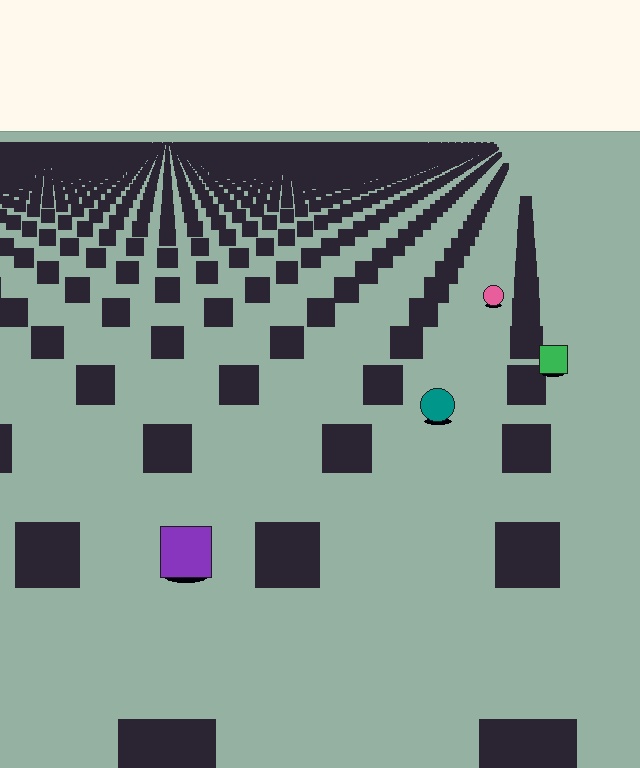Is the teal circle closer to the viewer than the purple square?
No. The purple square is closer — you can tell from the texture gradient: the ground texture is coarser near it.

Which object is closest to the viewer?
The purple square is closest. The texture marks near it are larger and more spread out.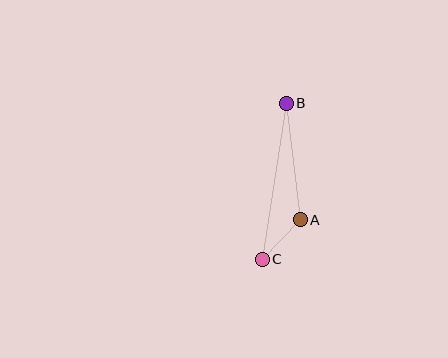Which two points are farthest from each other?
Points B and C are farthest from each other.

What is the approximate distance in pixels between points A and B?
The distance between A and B is approximately 117 pixels.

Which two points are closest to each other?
Points A and C are closest to each other.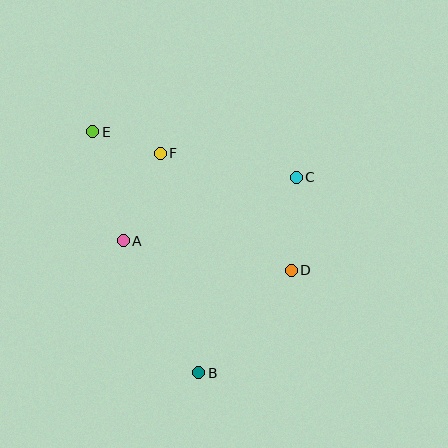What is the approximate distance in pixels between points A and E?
The distance between A and E is approximately 114 pixels.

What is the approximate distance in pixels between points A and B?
The distance between A and B is approximately 152 pixels.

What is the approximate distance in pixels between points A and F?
The distance between A and F is approximately 95 pixels.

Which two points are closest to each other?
Points E and F are closest to each other.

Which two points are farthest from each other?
Points B and E are farthest from each other.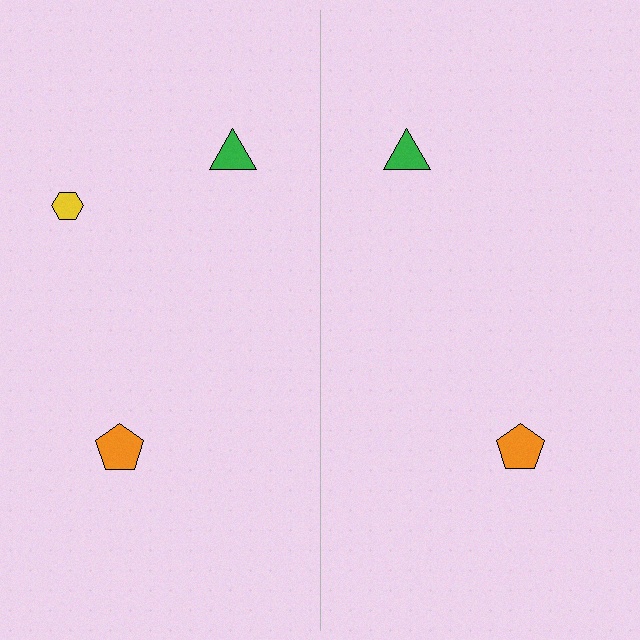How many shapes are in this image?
There are 5 shapes in this image.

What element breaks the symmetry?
A yellow hexagon is missing from the right side.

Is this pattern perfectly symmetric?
No, the pattern is not perfectly symmetric. A yellow hexagon is missing from the right side.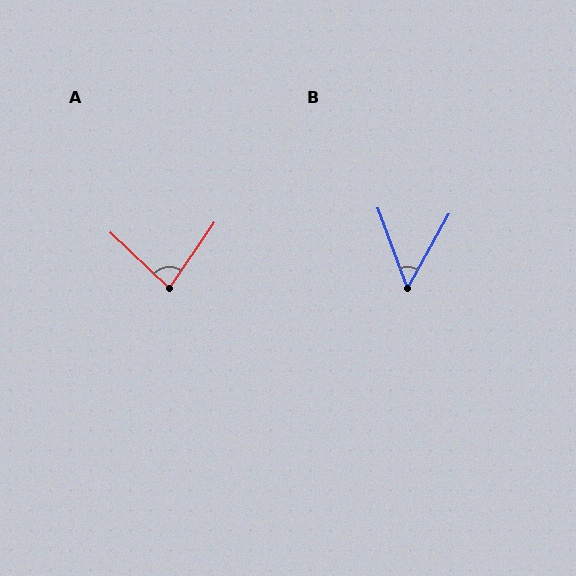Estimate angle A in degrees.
Approximately 81 degrees.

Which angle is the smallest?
B, at approximately 50 degrees.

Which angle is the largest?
A, at approximately 81 degrees.